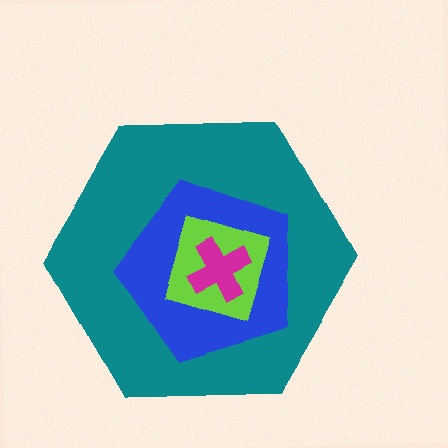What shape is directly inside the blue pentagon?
The lime square.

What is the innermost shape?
The magenta cross.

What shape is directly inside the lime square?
The magenta cross.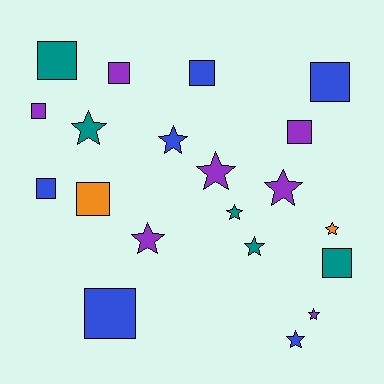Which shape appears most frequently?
Star, with 10 objects.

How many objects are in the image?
There are 20 objects.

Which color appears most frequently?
Purple, with 7 objects.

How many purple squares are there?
There are 3 purple squares.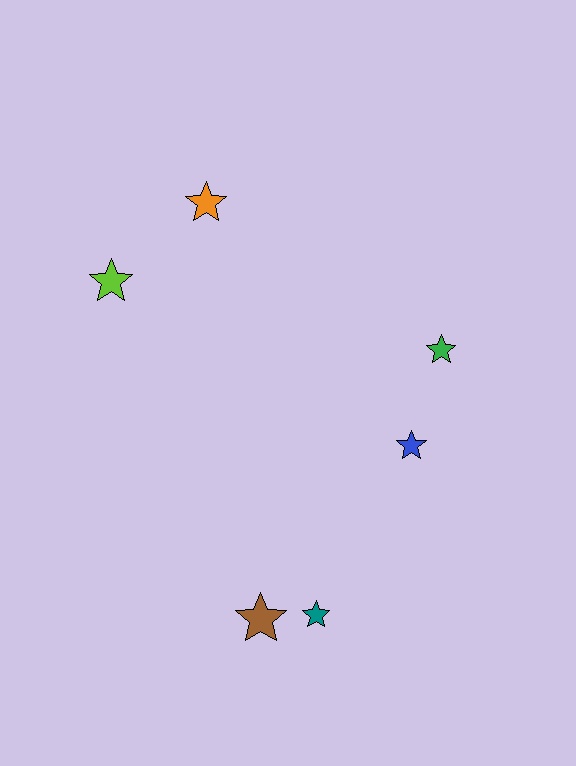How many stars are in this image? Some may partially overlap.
There are 6 stars.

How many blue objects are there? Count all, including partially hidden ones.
There is 1 blue object.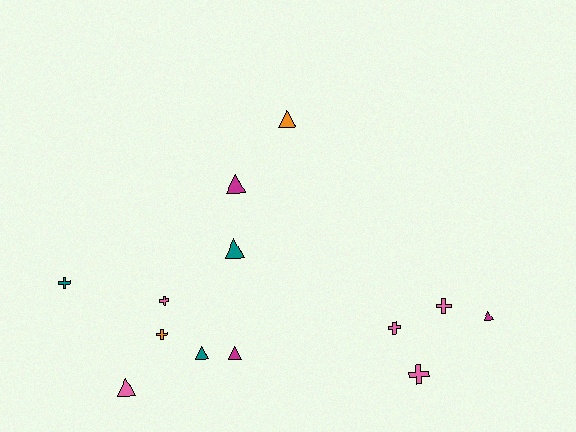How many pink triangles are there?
There is 1 pink triangle.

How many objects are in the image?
There are 13 objects.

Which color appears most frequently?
Pink, with 5 objects.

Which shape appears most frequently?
Triangle, with 7 objects.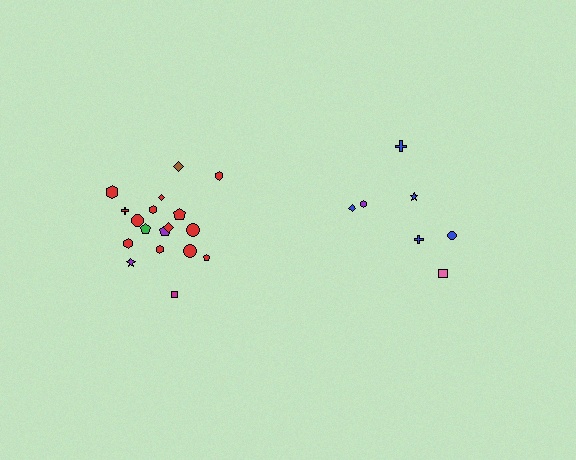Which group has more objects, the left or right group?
The left group.